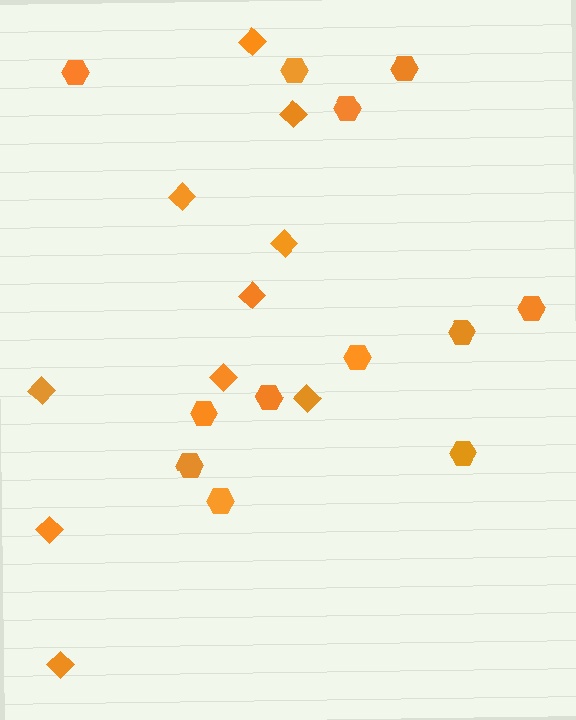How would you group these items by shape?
There are 2 groups: one group of diamonds (10) and one group of hexagons (12).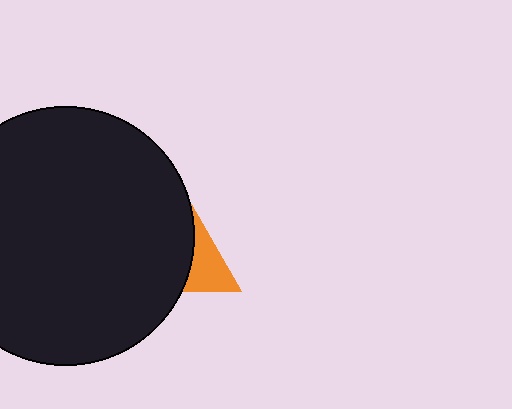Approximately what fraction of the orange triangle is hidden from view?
Roughly 68% of the orange triangle is hidden behind the black circle.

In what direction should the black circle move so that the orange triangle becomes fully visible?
The black circle should move left. That is the shortest direction to clear the overlap and leave the orange triangle fully visible.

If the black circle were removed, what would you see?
You would see the complete orange triangle.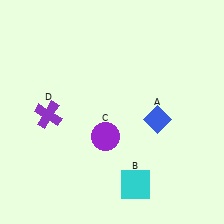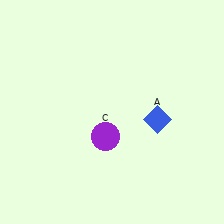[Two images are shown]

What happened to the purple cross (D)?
The purple cross (D) was removed in Image 2. It was in the bottom-left area of Image 1.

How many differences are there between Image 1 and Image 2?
There are 2 differences between the two images.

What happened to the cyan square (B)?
The cyan square (B) was removed in Image 2. It was in the bottom-right area of Image 1.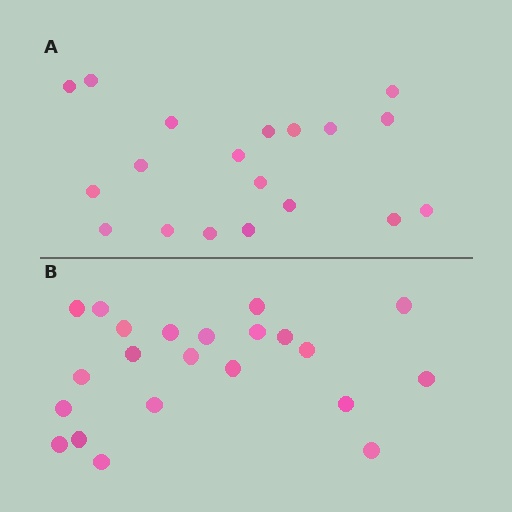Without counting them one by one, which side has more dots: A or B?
Region B (the bottom region) has more dots.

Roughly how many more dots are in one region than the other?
Region B has just a few more — roughly 2 or 3 more dots than region A.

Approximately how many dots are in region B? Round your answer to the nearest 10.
About 20 dots. (The exact count is 22, which rounds to 20.)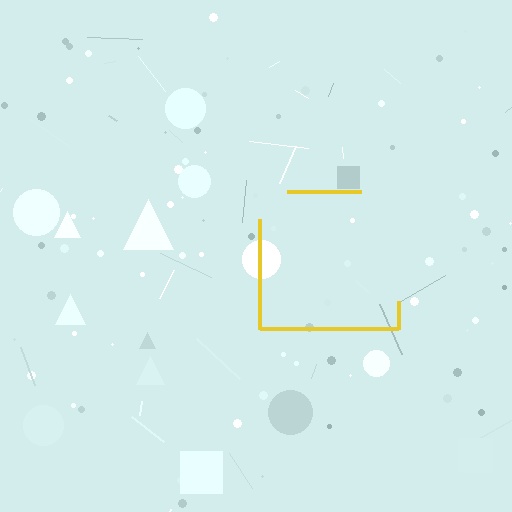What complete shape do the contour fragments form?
The contour fragments form a square.